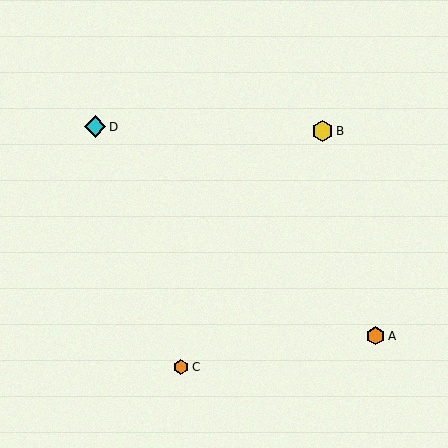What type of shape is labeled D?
Shape D is a cyan diamond.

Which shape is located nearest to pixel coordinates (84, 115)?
The cyan diamond (labeled D) at (95, 127) is nearest to that location.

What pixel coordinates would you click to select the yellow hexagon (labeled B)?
Click at (322, 131) to select the yellow hexagon B.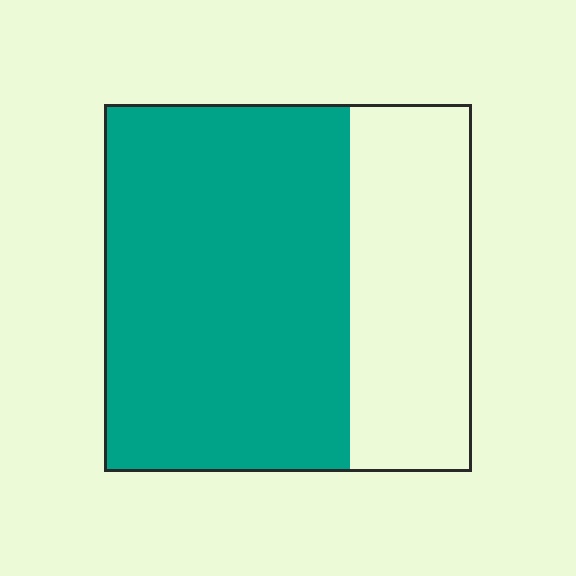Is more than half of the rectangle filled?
Yes.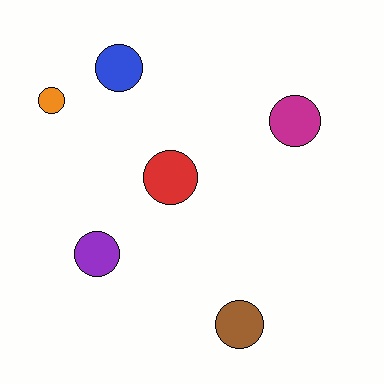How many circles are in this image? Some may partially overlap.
There are 6 circles.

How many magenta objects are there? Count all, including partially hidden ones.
There is 1 magenta object.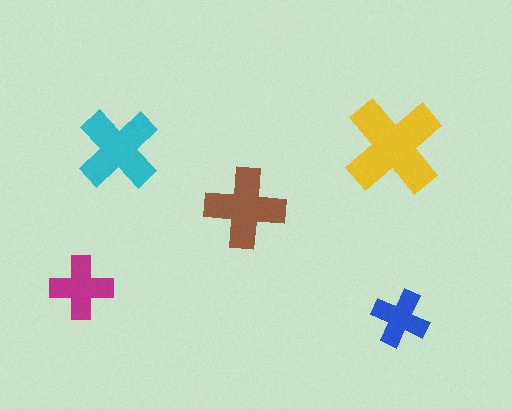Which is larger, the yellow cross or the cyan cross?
The yellow one.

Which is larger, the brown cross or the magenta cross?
The brown one.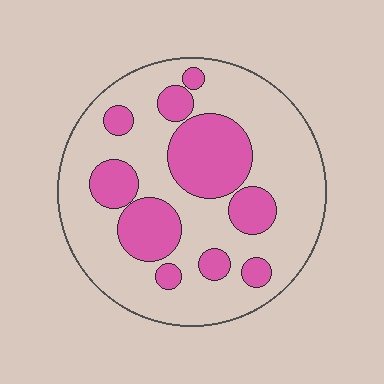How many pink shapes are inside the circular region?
10.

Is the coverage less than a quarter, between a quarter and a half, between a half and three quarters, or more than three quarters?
Between a quarter and a half.